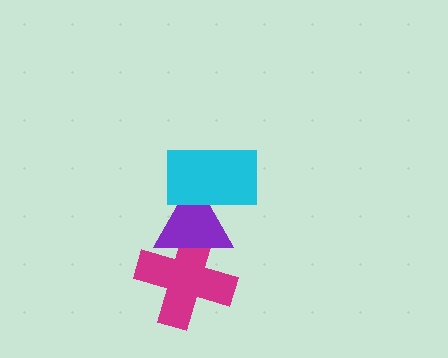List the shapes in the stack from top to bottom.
From top to bottom: the cyan rectangle, the purple triangle, the magenta cross.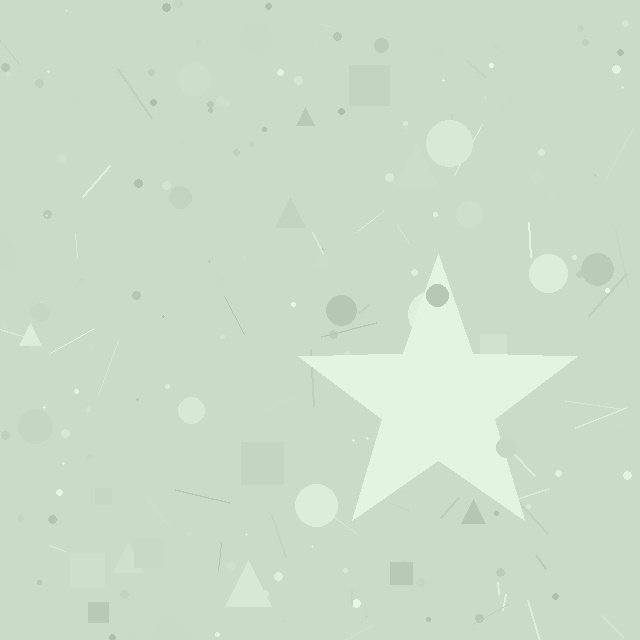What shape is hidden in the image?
A star is hidden in the image.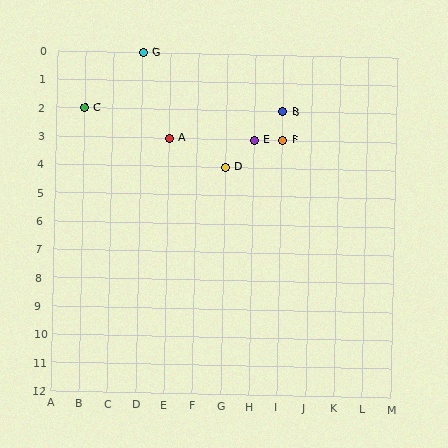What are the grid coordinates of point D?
Point D is at grid coordinates (G, 4).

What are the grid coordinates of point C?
Point C is at grid coordinates (B, 2).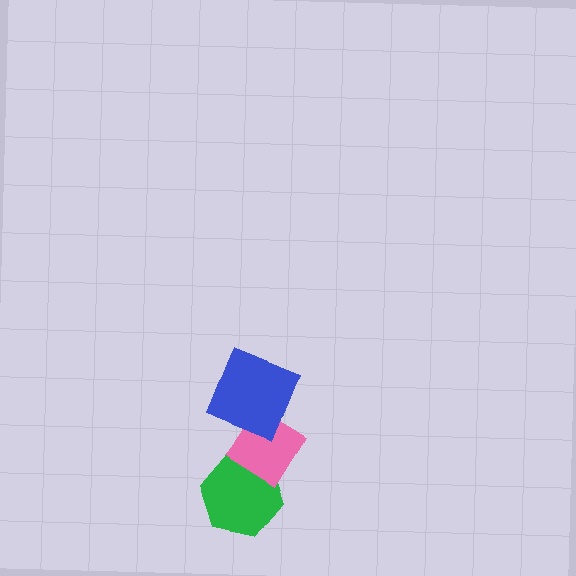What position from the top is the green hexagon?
The green hexagon is 3rd from the top.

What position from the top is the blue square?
The blue square is 1st from the top.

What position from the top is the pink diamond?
The pink diamond is 2nd from the top.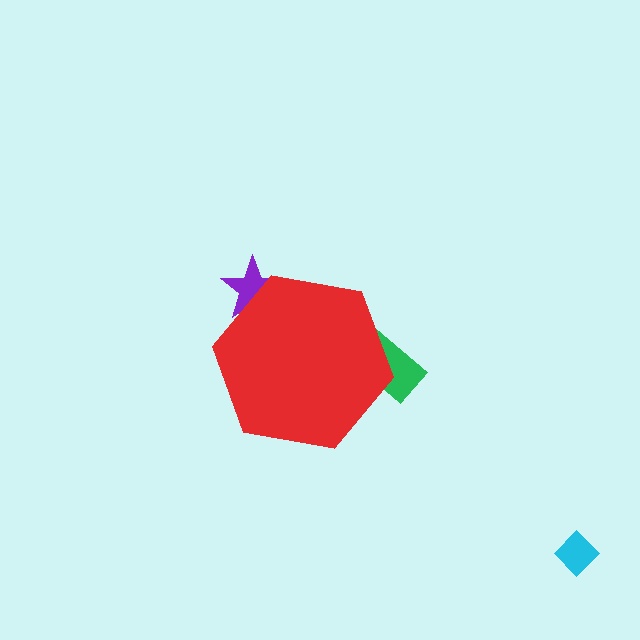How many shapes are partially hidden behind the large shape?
2 shapes are partially hidden.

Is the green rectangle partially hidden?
Yes, the green rectangle is partially hidden behind the red hexagon.